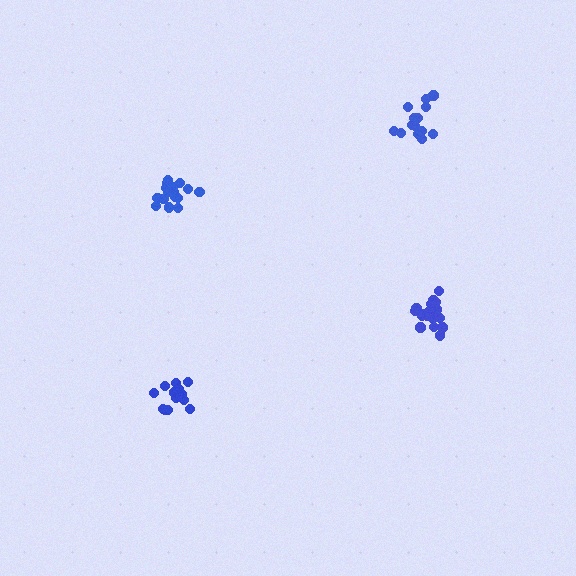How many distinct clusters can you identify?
There are 4 distinct clusters.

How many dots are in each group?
Group 1: 17 dots, Group 2: 17 dots, Group 3: 14 dots, Group 4: 13 dots (61 total).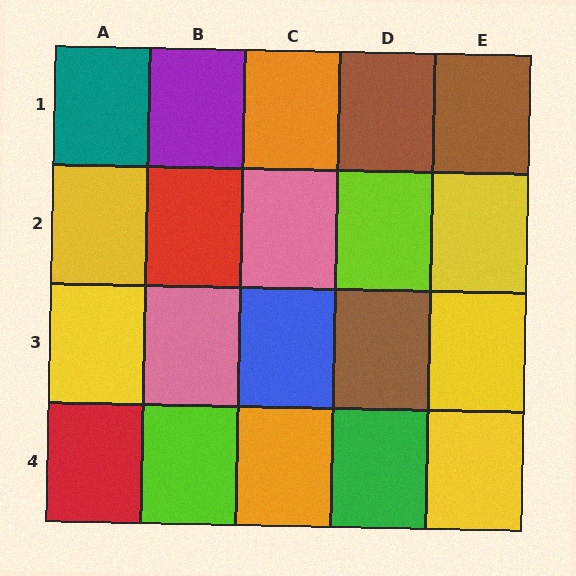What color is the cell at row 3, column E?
Yellow.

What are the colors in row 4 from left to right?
Red, lime, orange, green, yellow.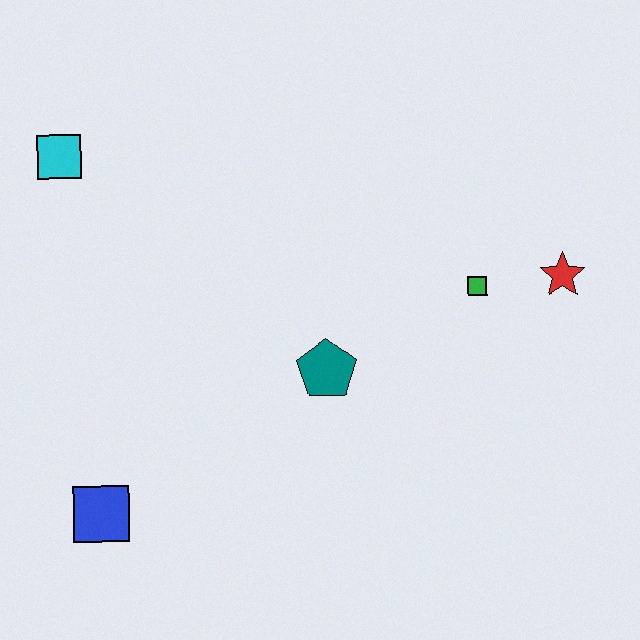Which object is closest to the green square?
The red star is closest to the green square.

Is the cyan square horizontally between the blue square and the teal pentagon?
No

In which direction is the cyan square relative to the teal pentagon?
The cyan square is to the left of the teal pentagon.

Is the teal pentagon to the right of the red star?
No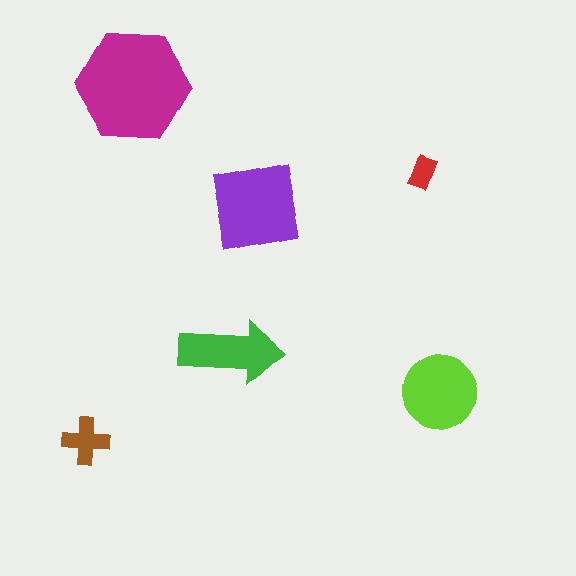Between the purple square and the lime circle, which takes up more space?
The purple square.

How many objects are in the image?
There are 6 objects in the image.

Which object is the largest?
The magenta hexagon.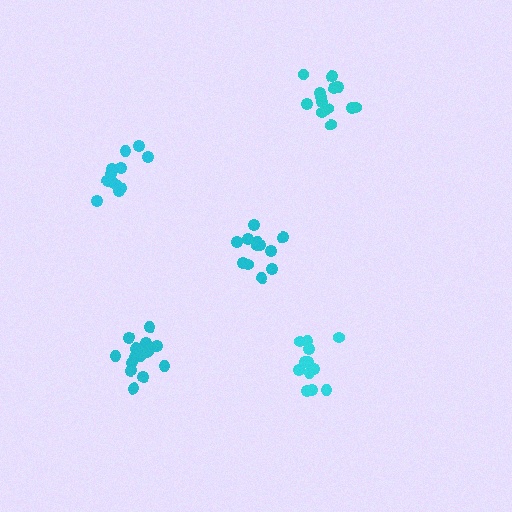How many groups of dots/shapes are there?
There are 5 groups.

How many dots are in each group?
Group 1: 12 dots, Group 2: 15 dots, Group 3: 12 dots, Group 4: 13 dots, Group 5: 13 dots (65 total).